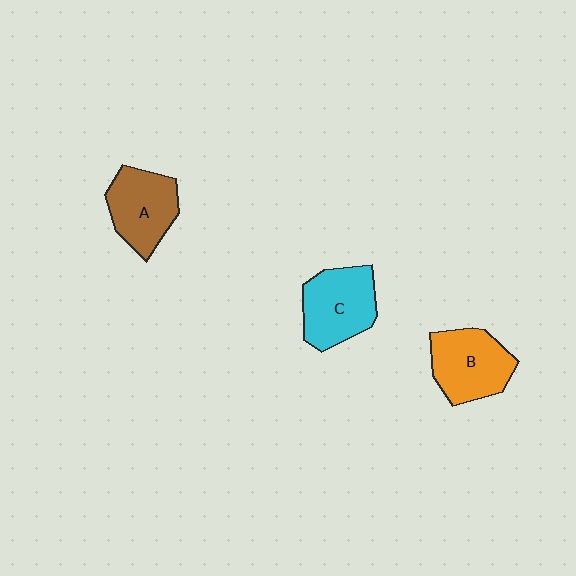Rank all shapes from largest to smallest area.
From largest to smallest: C (cyan), B (orange), A (brown).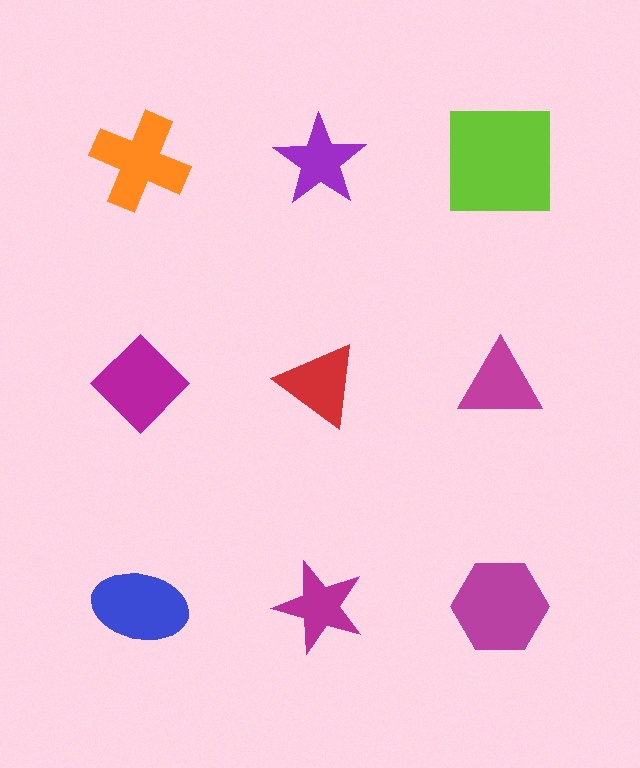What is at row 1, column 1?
An orange cross.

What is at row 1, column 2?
A purple star.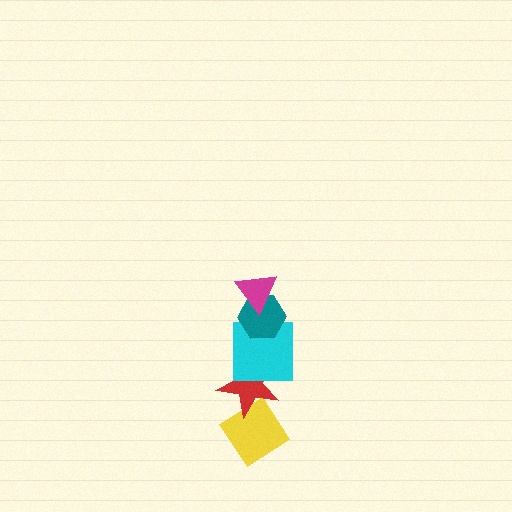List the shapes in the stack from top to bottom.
From top to bottom: the magenta triangle, the teal hexagon, the cyan square, the red star, the yellow diamond.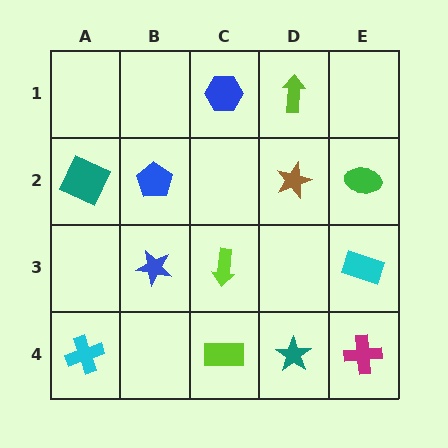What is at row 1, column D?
A lime arrow.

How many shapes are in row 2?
4 shapes.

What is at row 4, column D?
A teal star.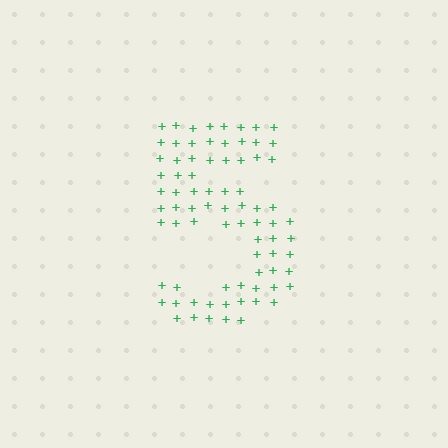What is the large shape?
The large shape is the digit 5.